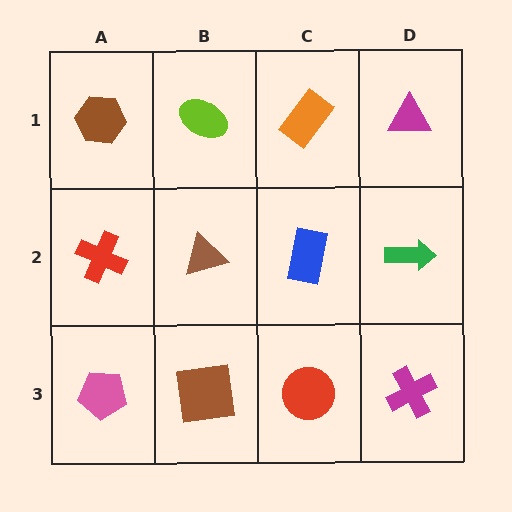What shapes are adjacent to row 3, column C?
A blue rectangle (row 2, column C), a brown square (row 3, column B), a magenta cross (row 3, column D).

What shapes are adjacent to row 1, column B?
A brown triangle (row 2, column B), a brown hexagon (row 1, column A), an orange rectangle (row 1, column C).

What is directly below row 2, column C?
A red circle.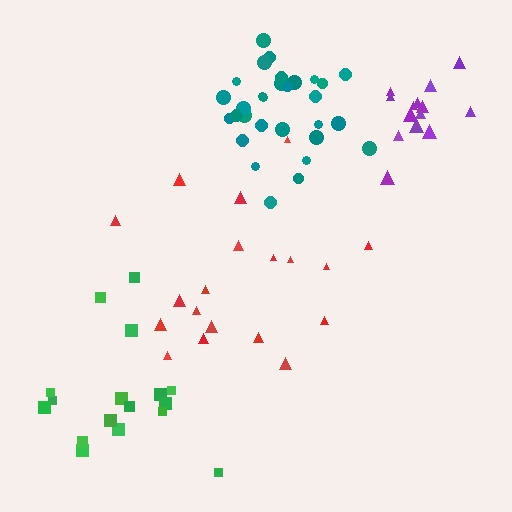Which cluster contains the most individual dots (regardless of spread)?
Teal (30).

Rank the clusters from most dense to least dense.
teal, purple, green, red.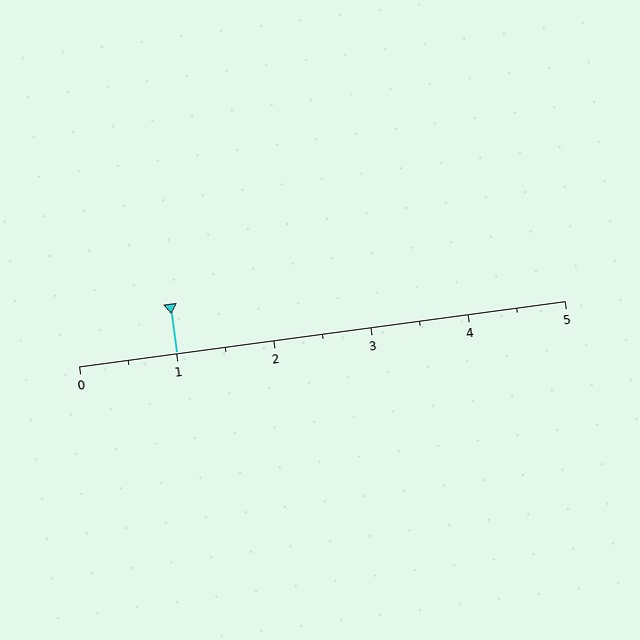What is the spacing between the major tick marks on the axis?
The major ticks are spaced 1 apart.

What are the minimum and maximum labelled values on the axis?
The axis runs from 0 to 5.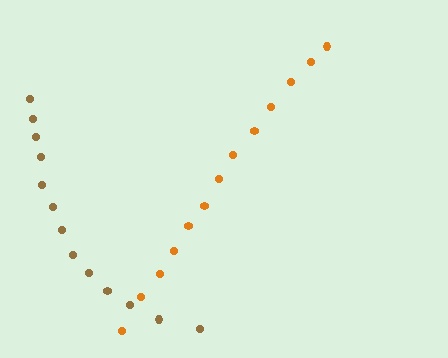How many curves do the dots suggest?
There are 2 distinct paths.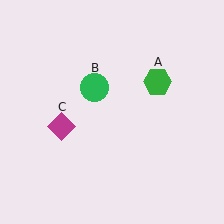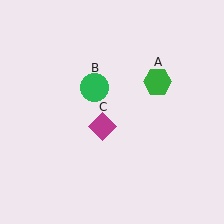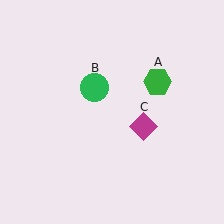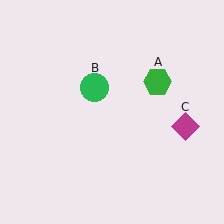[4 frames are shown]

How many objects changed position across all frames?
1 object changed position: magenta diamond (object C).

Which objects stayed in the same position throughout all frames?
Green hexagon (object A) and green circle (object B) remained stationary.